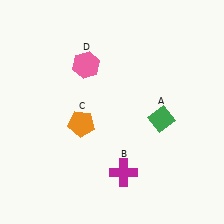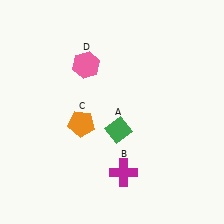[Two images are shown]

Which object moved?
The green diamond (A) moved left.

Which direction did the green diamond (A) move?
The green diamond (A) moved left.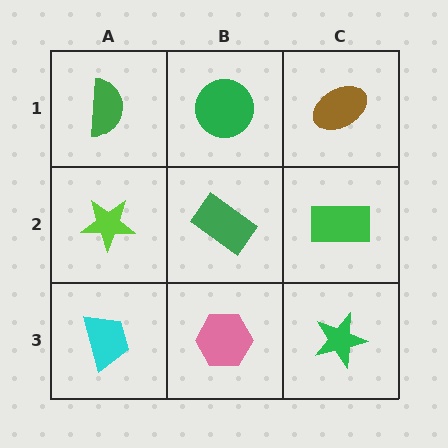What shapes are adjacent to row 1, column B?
A green rectangle (row 2, column B), a green semicircle (row 1, column A), a brown ellipse (row 1, column C).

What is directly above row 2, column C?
A brown ellipse.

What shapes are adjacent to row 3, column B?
A green rectangle (row 2, column B), a cyan trapezoid (row 3, column A), a green star (row 3, column C).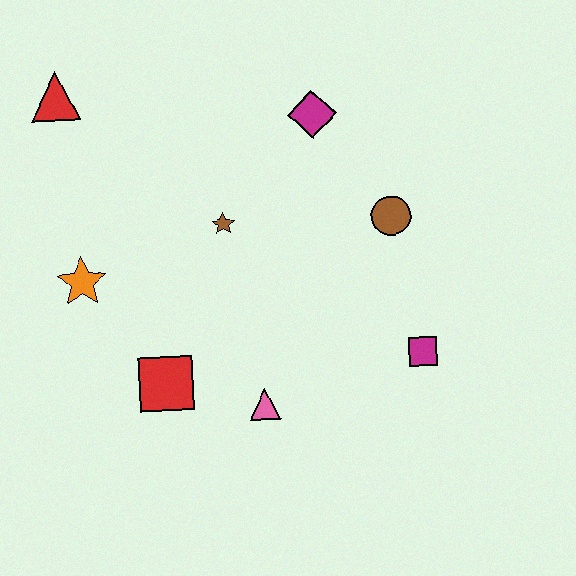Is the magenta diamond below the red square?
No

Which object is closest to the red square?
The pink triangle is closest to the red square.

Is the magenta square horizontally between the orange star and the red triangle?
No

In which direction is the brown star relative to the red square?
The brown star is above the red square.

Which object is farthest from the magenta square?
The red triangle is farthest from the magenta square.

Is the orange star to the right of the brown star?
No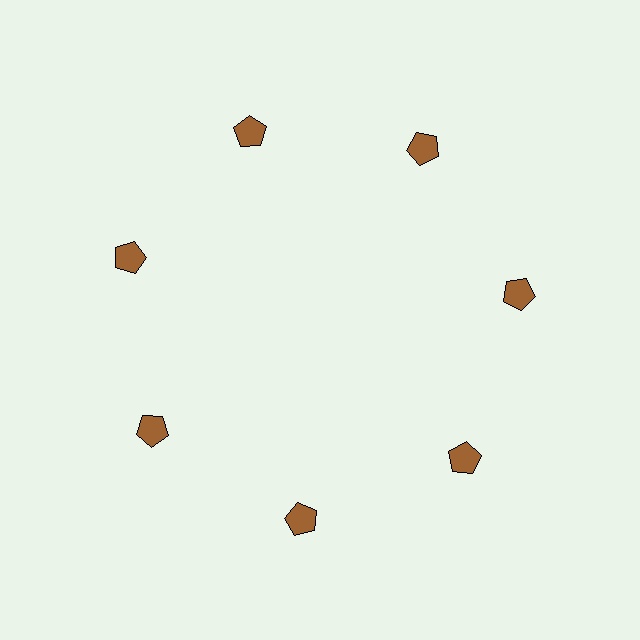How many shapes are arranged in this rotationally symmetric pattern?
There are 7 shapes, arranged in 7 groups of 1.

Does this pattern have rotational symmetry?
Yes, this pattern has 7-fold rotational symmetry. It looks the same after rotating 51 degrees around the center.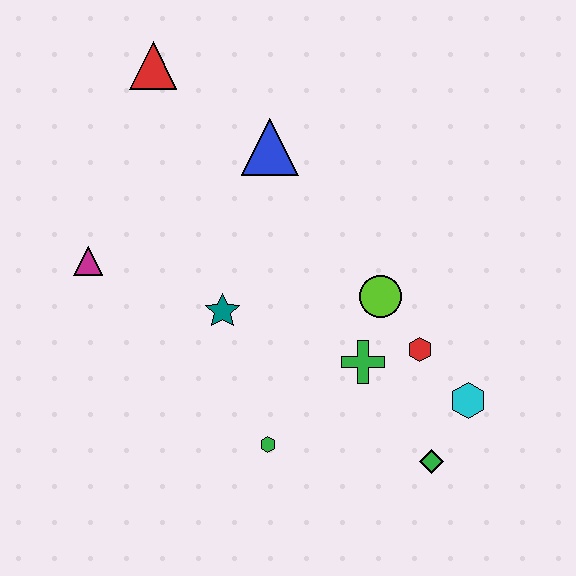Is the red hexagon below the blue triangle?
Yes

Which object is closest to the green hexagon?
The green cross is closest to the green hexagon.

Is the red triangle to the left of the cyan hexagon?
Yes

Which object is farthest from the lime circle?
The red triangle is farthest from the lime circle.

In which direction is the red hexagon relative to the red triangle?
The red hexagon is below the red triangle.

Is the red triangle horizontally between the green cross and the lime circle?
No